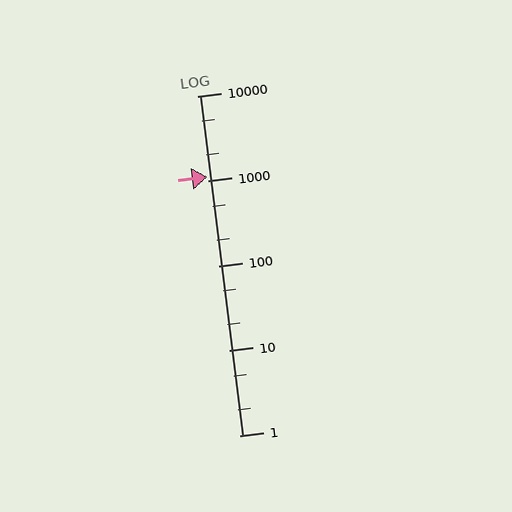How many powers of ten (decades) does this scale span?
The scale spans 4 decades, from 1 to 10000.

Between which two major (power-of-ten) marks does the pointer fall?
The pointer is between 1000 and 10000.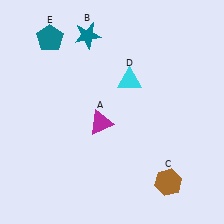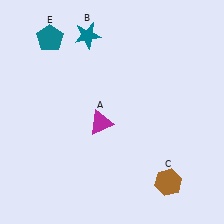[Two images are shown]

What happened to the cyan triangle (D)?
The cyan triangle (D) was removed in Image 2. It was in the top-right area of Image 1.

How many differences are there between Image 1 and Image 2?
There is 1 difference between the two images.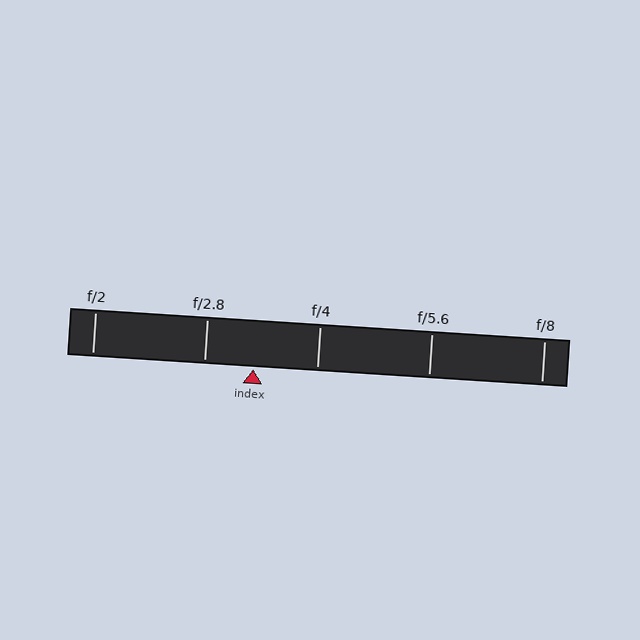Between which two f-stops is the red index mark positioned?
The index mark is between f/2.8 and f/4.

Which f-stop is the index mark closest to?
The index mark is closest to f/2.8.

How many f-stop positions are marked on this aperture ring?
There are 5 f-stop positions marked.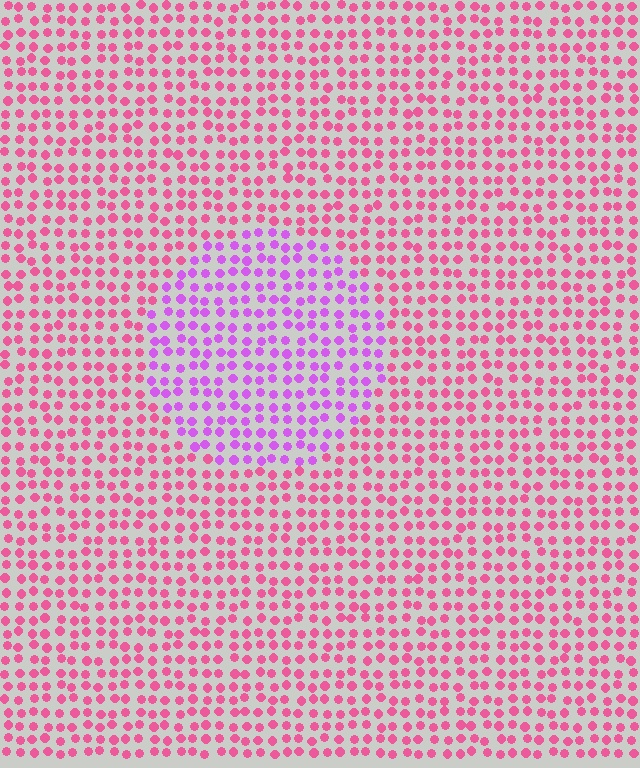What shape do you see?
I see a circle.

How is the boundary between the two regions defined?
The boundary is defined purely by a slight shift in hue (about 44 degrees). Spacing, size, and orientation are identical on both sides.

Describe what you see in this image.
The image is filled with small pink elements in a uniform arrangement. A circle-shaped region is visible where the elements are tinted to a slightly different hue, forming a subtle color boundary.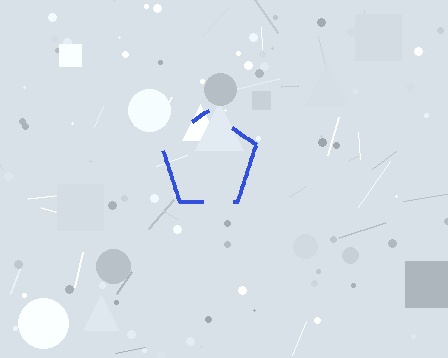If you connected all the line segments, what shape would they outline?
They would outline a pentagon.